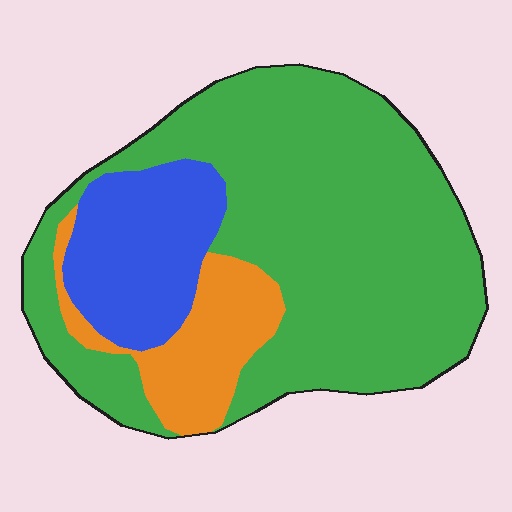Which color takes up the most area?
Green, at roughly 70%.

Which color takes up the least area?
Orange, at roughly 15%.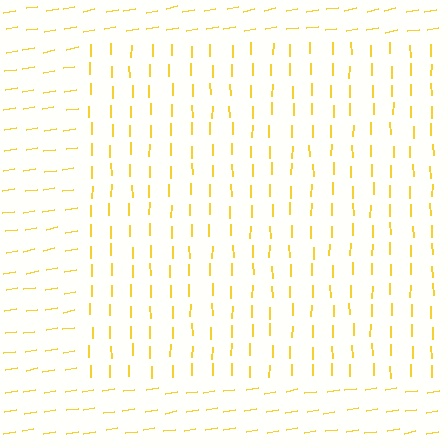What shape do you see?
I see a rectangle.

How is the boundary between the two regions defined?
The boundary is defined purely by a change in line orientation (approximately 81 degrees difference). All lines are the same color and thickness.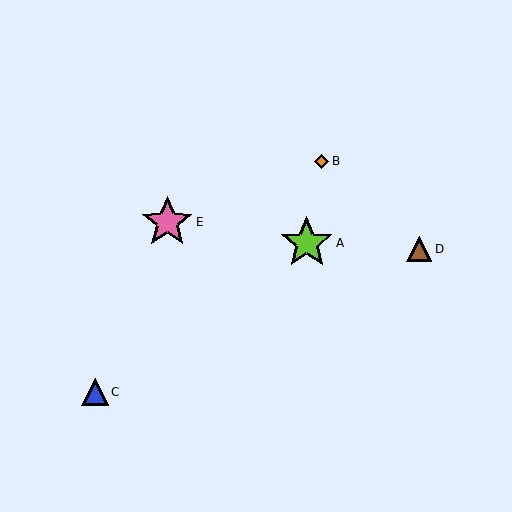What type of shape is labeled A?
Shape A is a lime star.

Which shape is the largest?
The lime star (labeled A) is the largest.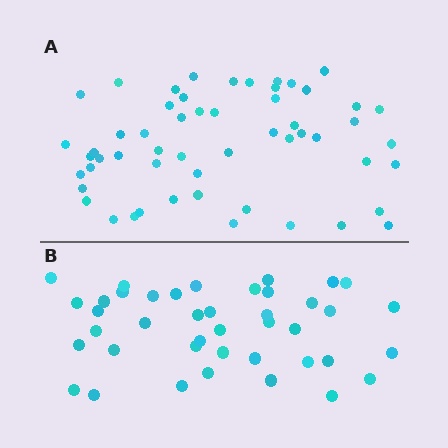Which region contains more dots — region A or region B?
Region A (the top region) has more dots.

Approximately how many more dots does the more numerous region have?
Region A has approximately 15 more dots than region B.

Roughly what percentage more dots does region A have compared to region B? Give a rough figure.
About 35% more.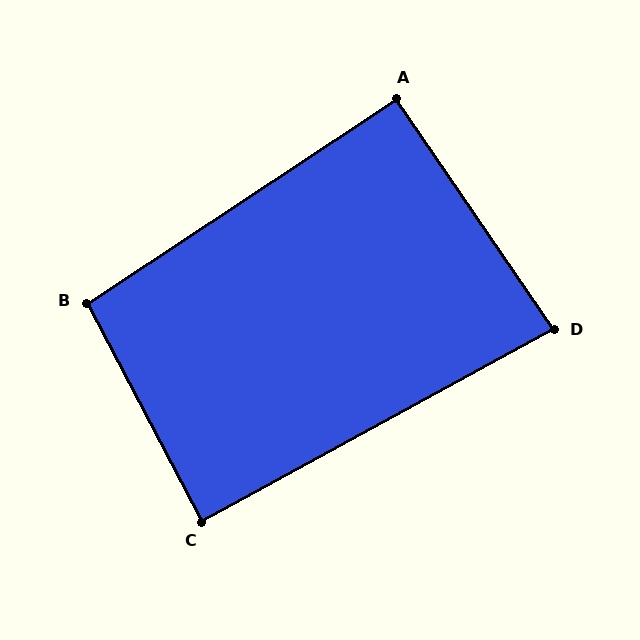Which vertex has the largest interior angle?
B, at approximately 96 degrees.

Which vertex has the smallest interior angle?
D, at approximately 84 degrees.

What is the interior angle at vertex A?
Approximately 91 degrees (approximately right).